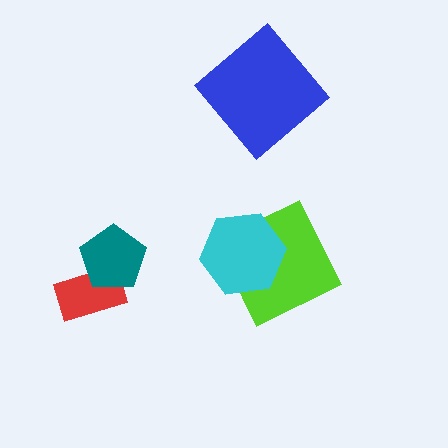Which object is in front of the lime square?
The cyan hexagon is in front of the lime square.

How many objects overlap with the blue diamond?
0 objects overlap with the blue diamond.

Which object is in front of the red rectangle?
The teal pentagon is in front of the red rectangle.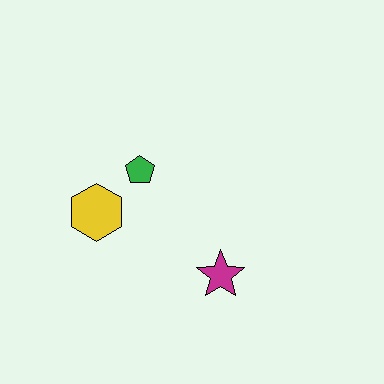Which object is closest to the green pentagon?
The yellow hexagon is closest to the green pentagon.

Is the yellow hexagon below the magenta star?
No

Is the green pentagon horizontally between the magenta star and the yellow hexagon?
Yes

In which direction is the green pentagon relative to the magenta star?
The green pentagon is above the magenta star.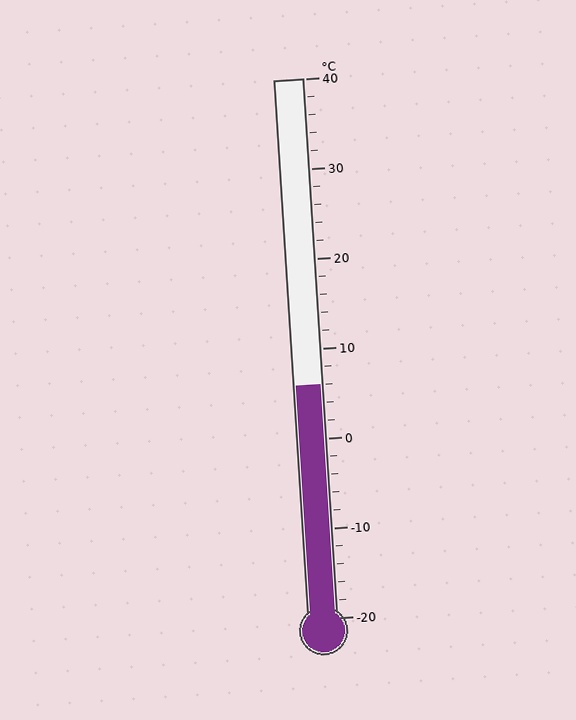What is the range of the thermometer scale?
The thermometer scale ranges from -20°C to 40°C.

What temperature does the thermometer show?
The thermometer shows approximately 6°C.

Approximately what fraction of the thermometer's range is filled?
The thermometer is filled to approximately 45% of its range.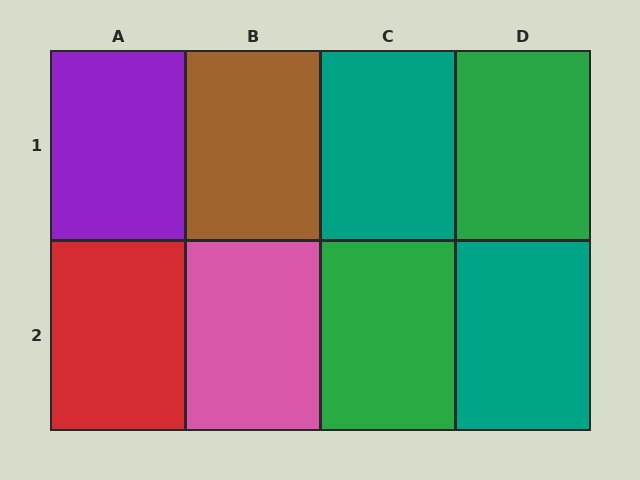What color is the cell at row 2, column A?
Red.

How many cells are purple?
1 cell is purple.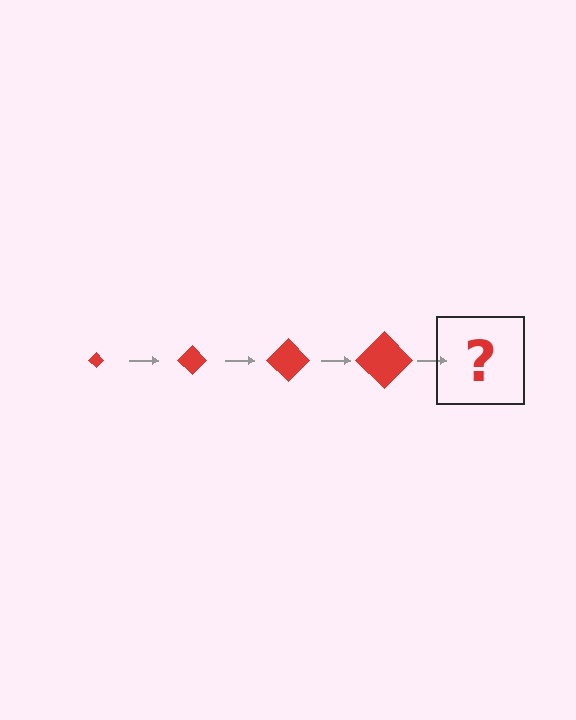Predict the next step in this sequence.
The next step is a red diamond, larger than the previous one.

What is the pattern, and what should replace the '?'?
The pattern is that the diamond gets progressively larger each step. The '?' should be a red diamond, larger than the previous one.